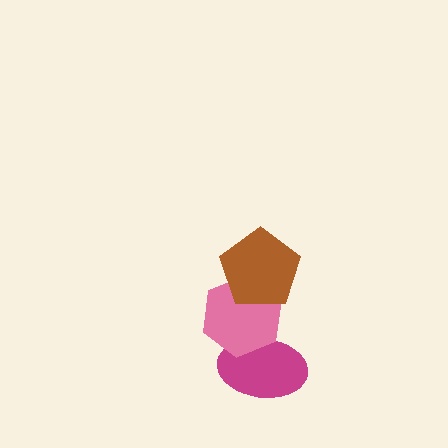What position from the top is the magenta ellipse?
The magenta ellipse is 3rd from the top.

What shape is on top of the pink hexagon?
The brown pentagon is on top of the pink hexagon.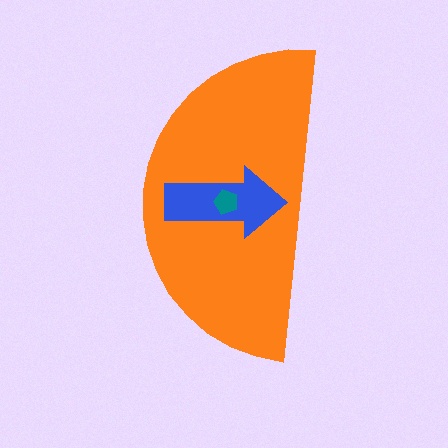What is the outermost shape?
The orange semicircle.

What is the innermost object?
The teal pentagon.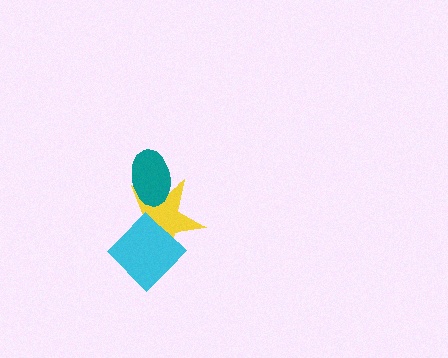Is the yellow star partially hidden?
Yes, it is partially covered by another shape.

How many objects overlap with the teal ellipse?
1 object overlaps with the teal ellipse.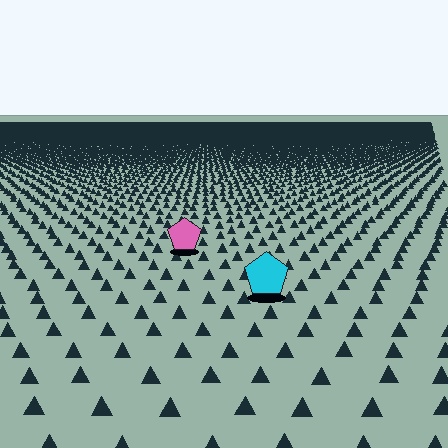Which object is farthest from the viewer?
The pink pentagon is farthest from the viewer. It appears smaller and the ground texture around it is denser.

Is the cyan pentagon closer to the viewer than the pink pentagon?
Yes. The cyan pentagon is closer — you can tell from the texture gradient: the ground texture is coarser near it.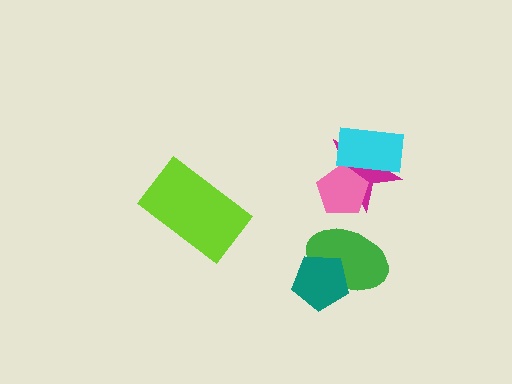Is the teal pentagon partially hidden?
No, no other shape covers it.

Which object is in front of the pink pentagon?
The cyan rectangle is in front of the pink pentagon.